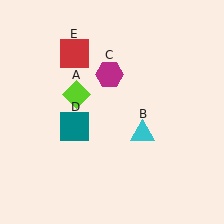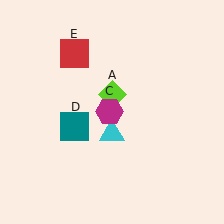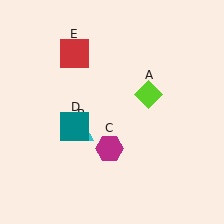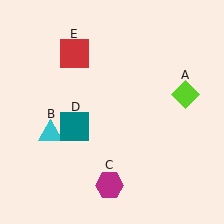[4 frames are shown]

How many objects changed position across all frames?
3 objects changed position: lime diamond (object A), cyan triangle (object B), magenta hexagon (object C).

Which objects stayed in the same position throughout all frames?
Teal square (object D) and red square (object E) remained stationary.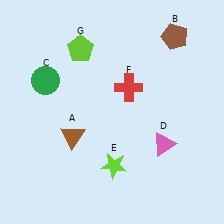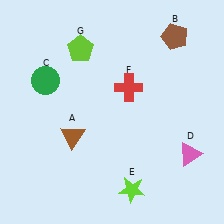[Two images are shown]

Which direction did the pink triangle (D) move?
The pink triangle (D) moved right.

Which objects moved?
The objects that moved are: the pink triangle (D), the lime star (E).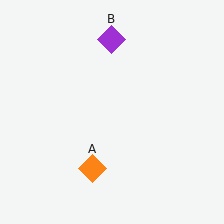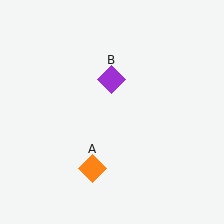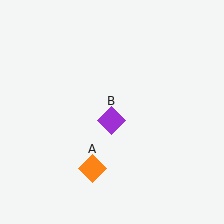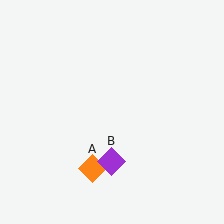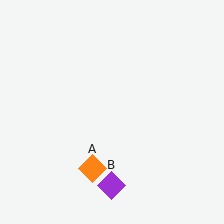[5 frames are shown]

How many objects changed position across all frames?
1 object changed position: purple diamond (object B).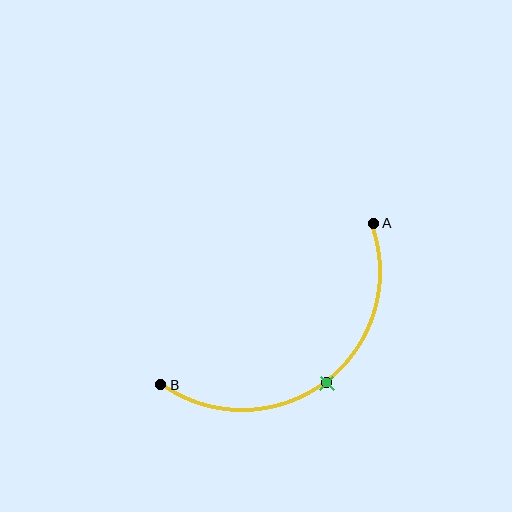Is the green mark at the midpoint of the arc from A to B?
Yes. The green mark lies on the arc at equal arc-length from both A and B — it is the arc midpoint.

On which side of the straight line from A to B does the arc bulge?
The arc bulges below and to the right of the straight line connecting A and B.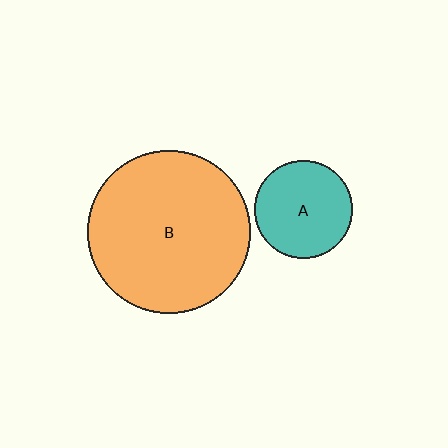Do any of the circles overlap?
No, none of the circles overlap.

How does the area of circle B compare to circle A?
Approximately 2.8 times.